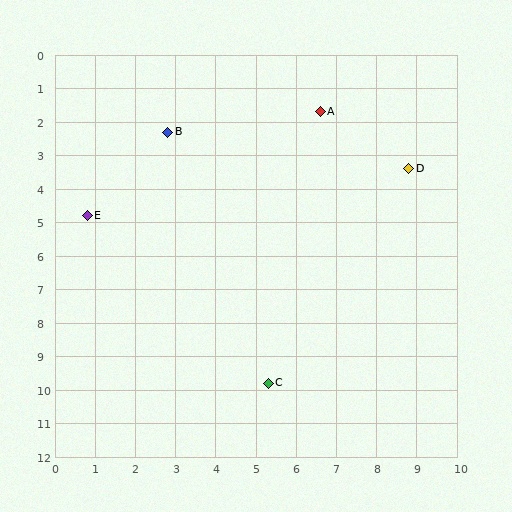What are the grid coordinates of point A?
Point A is at approximately (6.6, 1.7).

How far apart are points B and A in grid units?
Points B and A are about 3.8 grid units apart.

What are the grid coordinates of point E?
Point E is at approximately (0.8, 4.8).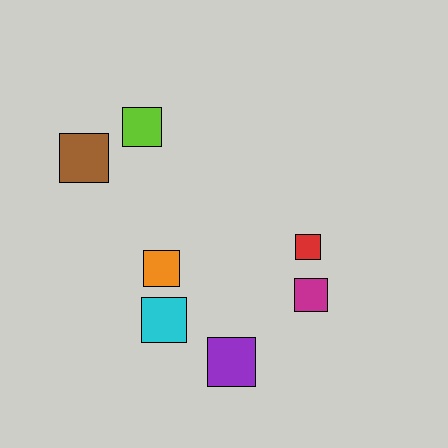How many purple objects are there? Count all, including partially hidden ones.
There is 1 purple object.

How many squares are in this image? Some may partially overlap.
There are 7 squares.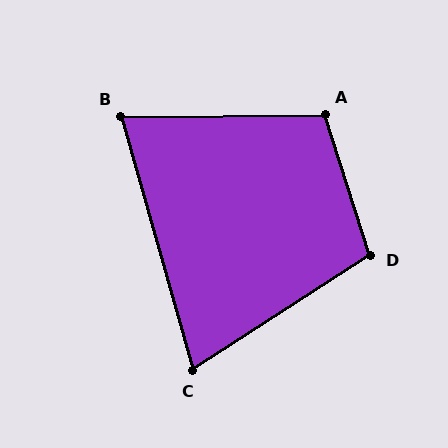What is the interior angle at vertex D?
Approximately 105 degrees (obtuse).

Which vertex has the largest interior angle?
A, at approximately 107 degrees.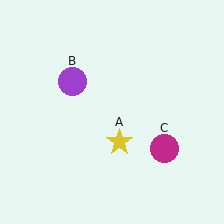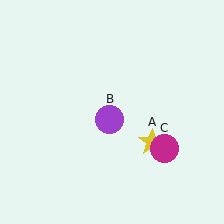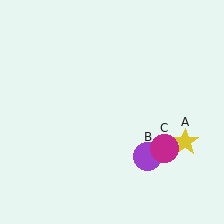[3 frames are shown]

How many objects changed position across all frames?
2 objects changed position: yellow star (object A), purple circle (object B).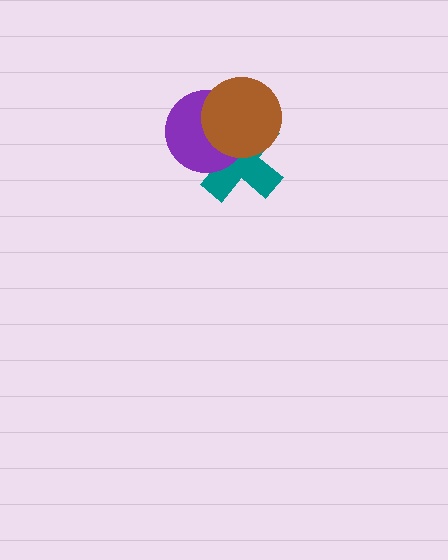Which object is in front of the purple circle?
The brown circle is in front of the purple circle.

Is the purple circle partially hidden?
Yes, it is partially covered by another shape.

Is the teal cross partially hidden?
Yes, it is partially covered by another shape.